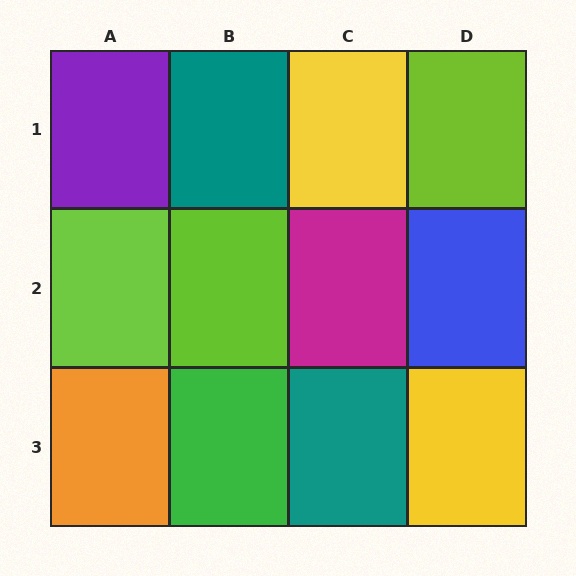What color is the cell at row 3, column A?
Orange.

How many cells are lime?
3 cells are lime.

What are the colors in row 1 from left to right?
Purple, teal, yellow, lime.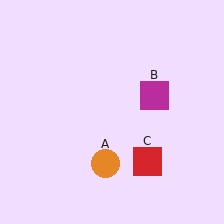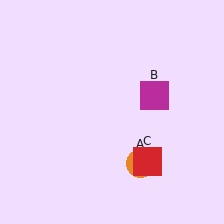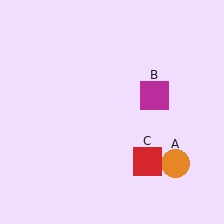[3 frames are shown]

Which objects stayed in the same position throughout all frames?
Magenta square (object B) and red square (object C) remained stationary.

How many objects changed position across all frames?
1 object changed position: orange circle (object A).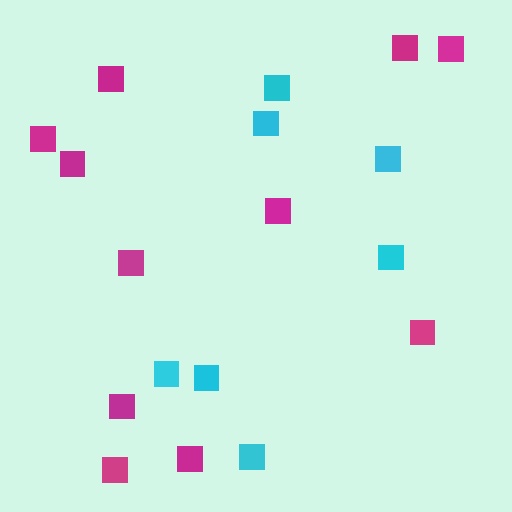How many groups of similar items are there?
There are 2 groups: one group of magenta squares (11) and one group of cyan squares (7).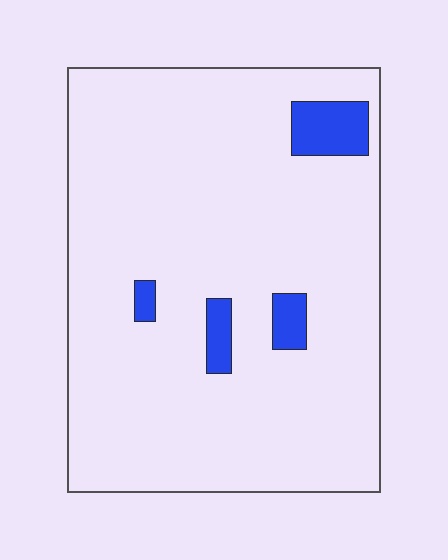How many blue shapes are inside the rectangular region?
4.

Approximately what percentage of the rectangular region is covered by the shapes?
Approximately 5%.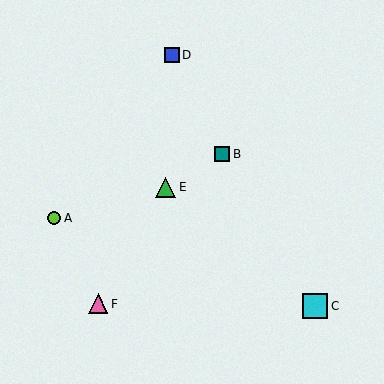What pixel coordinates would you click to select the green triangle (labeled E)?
Click at (166, 187) to select the green triangle E.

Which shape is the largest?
The cyan square (labeled C) is the largest.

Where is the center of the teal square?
The center of the teal square is at (222, 154).